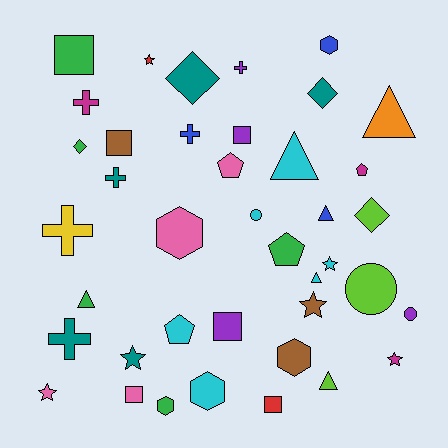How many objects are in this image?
There are 40 objects.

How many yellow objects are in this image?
There is 1 yellow object.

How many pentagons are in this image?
There are 4 pentagons.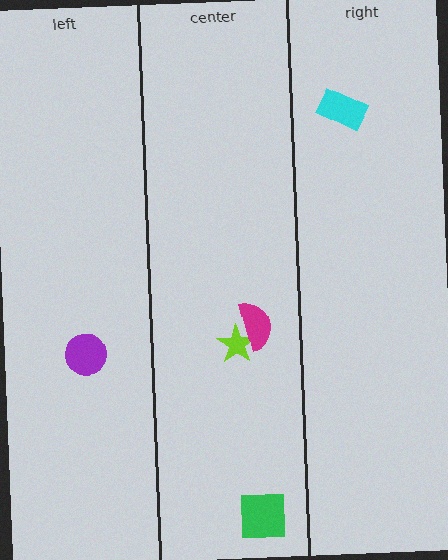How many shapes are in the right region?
1.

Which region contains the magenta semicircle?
The center region.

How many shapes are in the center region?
3.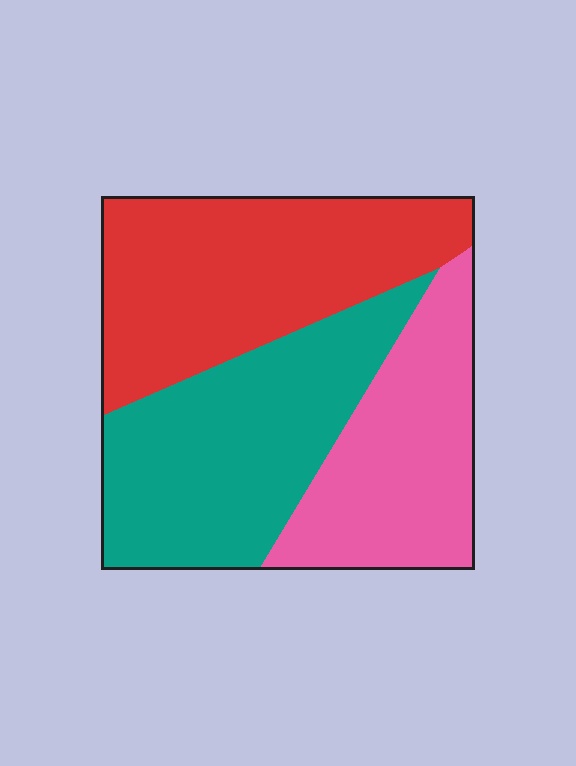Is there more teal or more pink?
Teal.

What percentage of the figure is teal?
Teal takes up about three eighths (3/8) of the figure.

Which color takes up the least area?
Pink, at roughly 25%.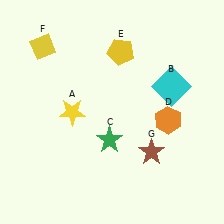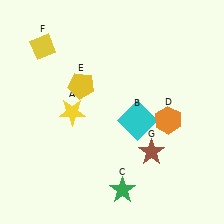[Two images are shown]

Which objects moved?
The objects that moved are: the cyan square (B), the green star (C), the yellow pentagon (E).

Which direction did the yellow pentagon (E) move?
The yellow pentagon (E) moved left.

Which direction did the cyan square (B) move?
The cyan square (B) moved down.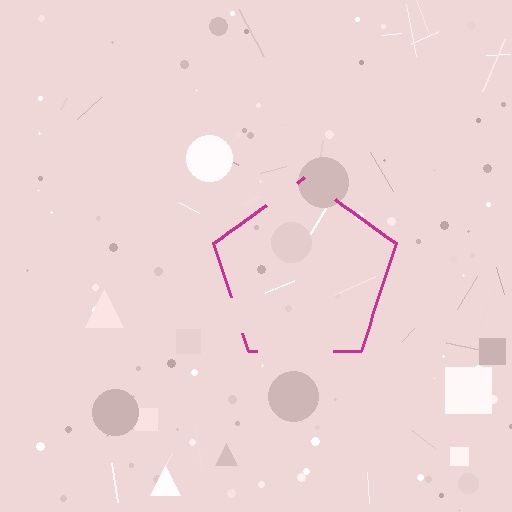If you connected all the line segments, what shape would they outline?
They would outline a pentagon.